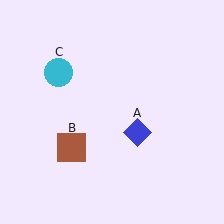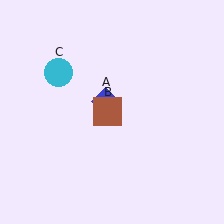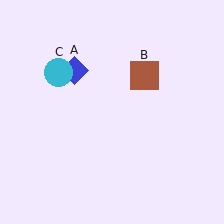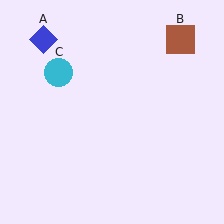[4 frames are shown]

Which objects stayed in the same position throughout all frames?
Cyan circle (object C) remained stationary.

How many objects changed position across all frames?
2 objects changed position: blue diamond (object A), brown square (object B).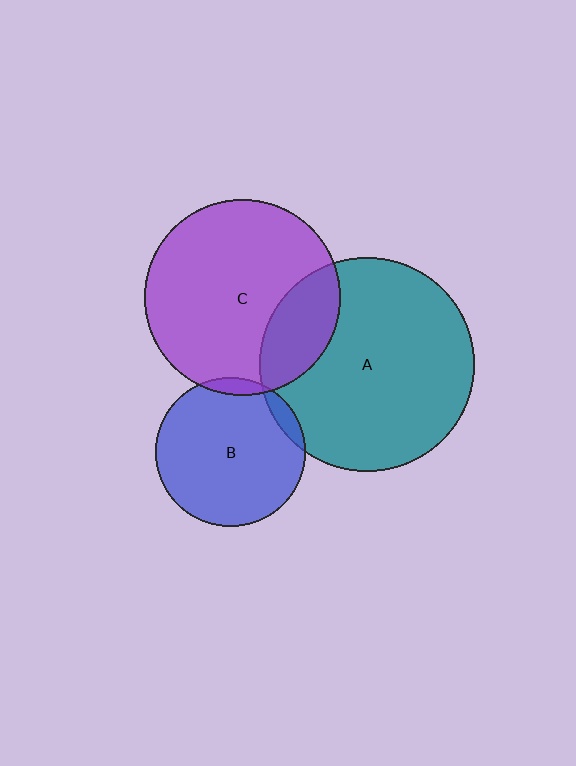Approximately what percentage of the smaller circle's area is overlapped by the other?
Approximately 5%.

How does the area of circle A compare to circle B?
Approximately 2.1 times.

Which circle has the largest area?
Circle A (teal).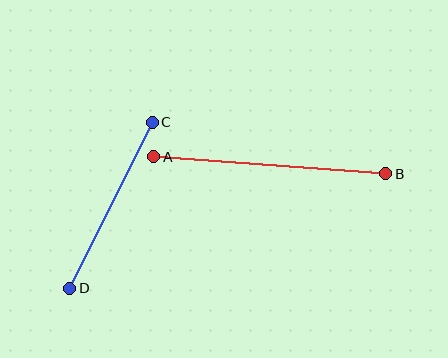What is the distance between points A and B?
The distance is approximately 233 pixels.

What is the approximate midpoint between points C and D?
The midpoint is at approximately (111, 205) pixels.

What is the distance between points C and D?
The distance is approximately 185 pixels.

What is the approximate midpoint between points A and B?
The midpoint is at approximately (270, 165) pixels.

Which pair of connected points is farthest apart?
Points A and B are farthest apart.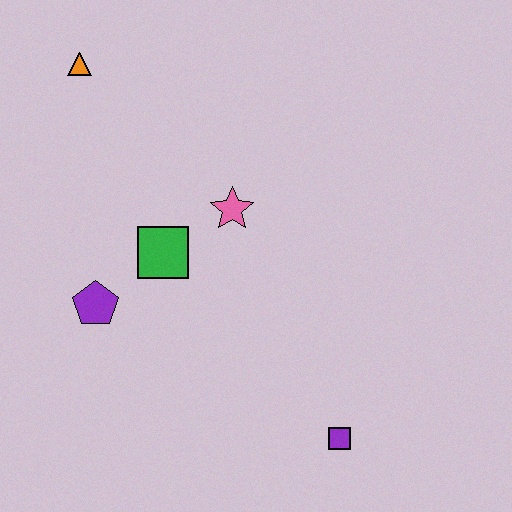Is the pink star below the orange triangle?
Yes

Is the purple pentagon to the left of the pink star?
Yes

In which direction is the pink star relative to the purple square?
The pink star is above the purple square.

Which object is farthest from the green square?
The purple square is farthest from the green square.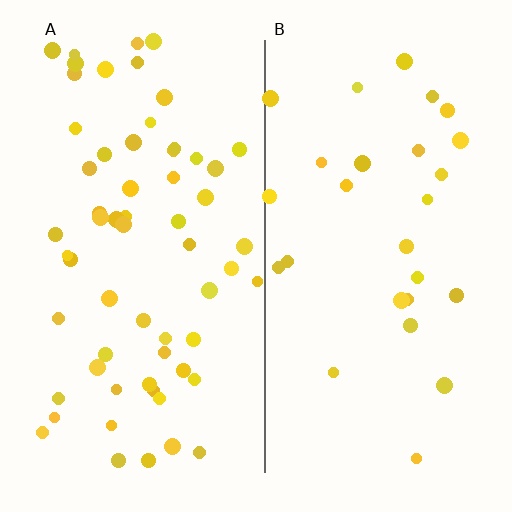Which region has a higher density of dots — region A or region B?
A (the left).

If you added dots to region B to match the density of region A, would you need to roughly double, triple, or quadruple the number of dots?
Approximately double.